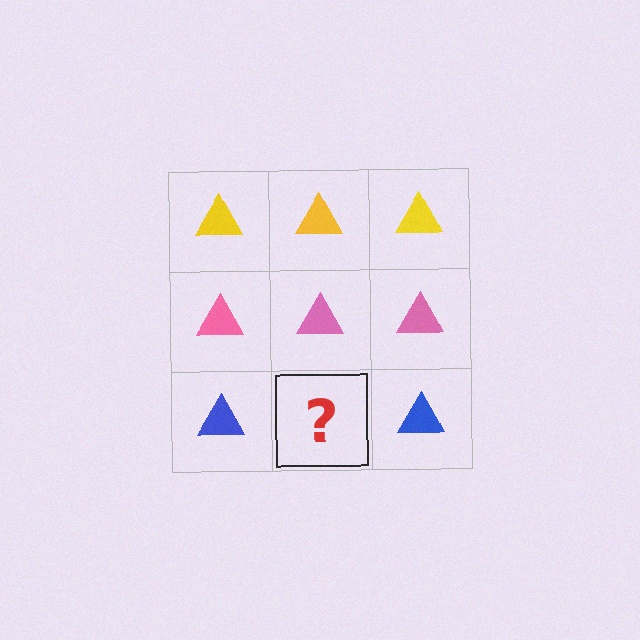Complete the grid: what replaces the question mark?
The question mark should be replaced with a blue triangle.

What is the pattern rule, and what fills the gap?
The rule is that each row has a consistent color. The gap should be filled with a blue triangle.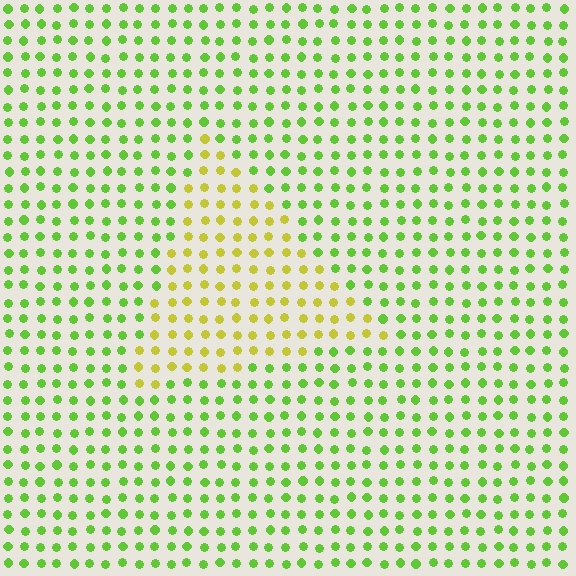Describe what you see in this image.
The image is filled with small lime elements in a uniform arrangement. A triangle-shaped region is visible where the elements are tinted to a slightly different hue, forming a subtle color boundary.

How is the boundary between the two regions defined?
The boundary is defined purely by a slight shift in hue (about 41 degrees). Spacing, size, and orientation are identical on both sides.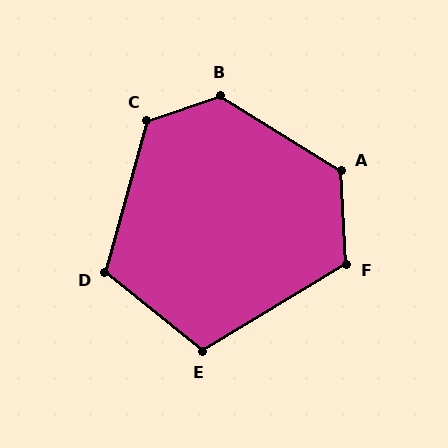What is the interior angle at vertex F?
Approximately 118 degrees (obtuse).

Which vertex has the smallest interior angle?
E, at approximately 110 degrees.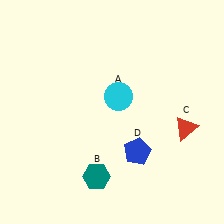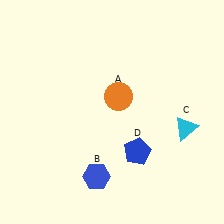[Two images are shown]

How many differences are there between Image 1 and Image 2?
There are 3 differences between the two images.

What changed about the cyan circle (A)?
In Image 1, A is cyan. In Image 2, it changed to orange.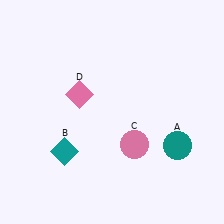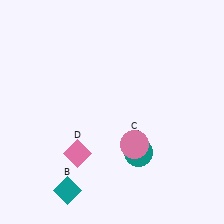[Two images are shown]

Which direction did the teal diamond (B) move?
The teal diamond (B) moved down.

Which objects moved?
The objects that moved are: the teal circle (A), the teal diamond (B), the pink diamond (D).